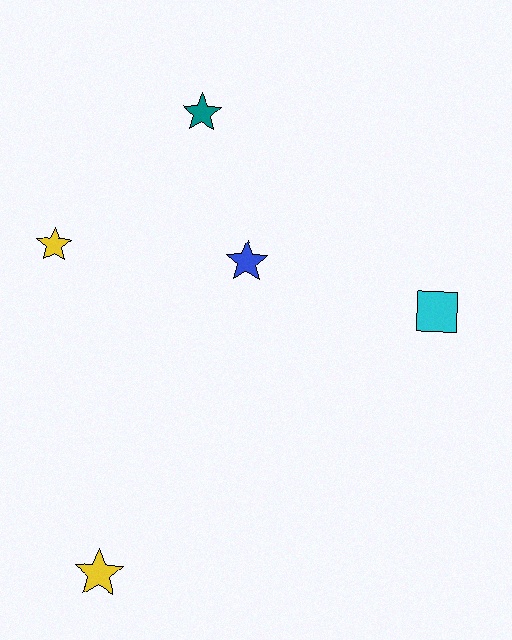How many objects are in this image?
There are 5 objects.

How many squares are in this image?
There is 1 square.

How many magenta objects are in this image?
There are no magenta objects.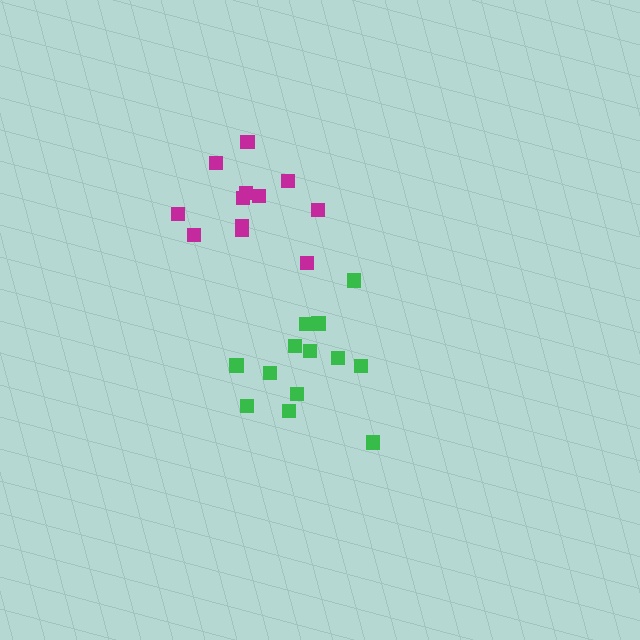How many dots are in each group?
Group 1: 13 dots, Group 2: 12 dots (25 total).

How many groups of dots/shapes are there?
There are 2 groups.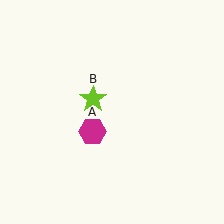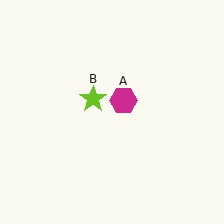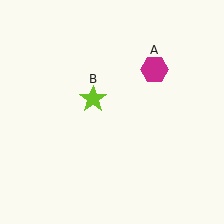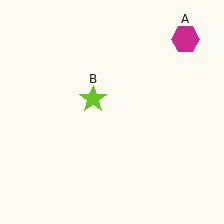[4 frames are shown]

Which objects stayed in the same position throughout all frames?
Lime star (object B) remained stationary.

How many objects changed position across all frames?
1 object changed position: magenta hexagon (object A).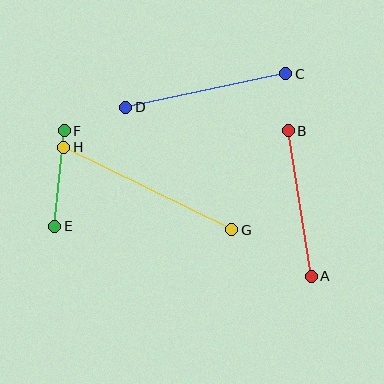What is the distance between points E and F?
The distance is approximately 96 pixels.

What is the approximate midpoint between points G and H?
The midpoint is at approximately (148, 189) pixels.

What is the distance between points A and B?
The distance is approximately 147 pixels.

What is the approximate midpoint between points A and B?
The midpoint is at approximately (300, 204) pixels.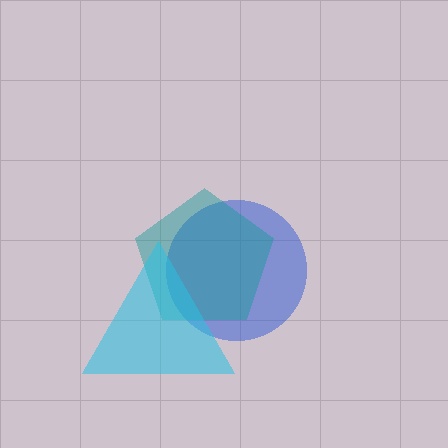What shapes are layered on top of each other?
The layered shapes are: a blue circle, a teal pentagon, a cyan triangle.